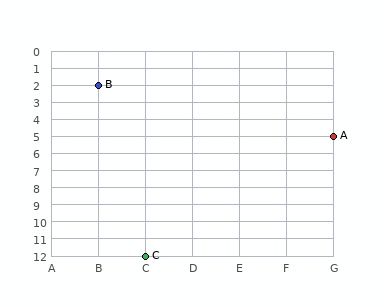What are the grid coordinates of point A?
Point A is at grid coordinates (G, 5).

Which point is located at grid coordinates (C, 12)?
Point C is at (C, 12).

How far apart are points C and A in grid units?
Points C and A are 4 columns and 7 rows apart (about 8.1 grid units diagonally).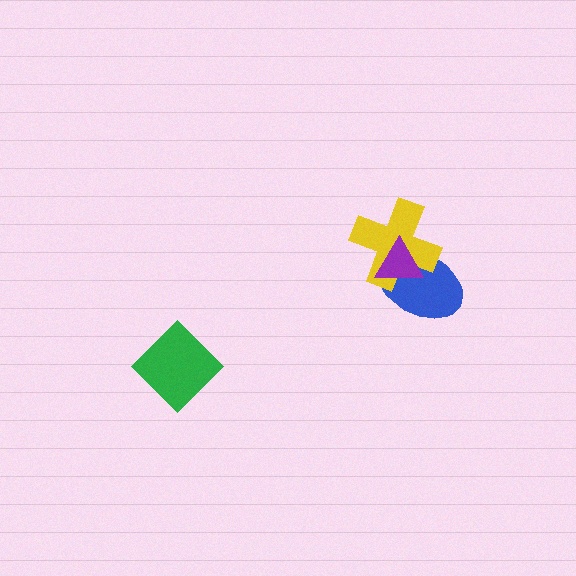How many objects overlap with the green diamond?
0 objects overlap with the green diamond.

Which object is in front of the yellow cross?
The purple triangle is in front of the yellow cross.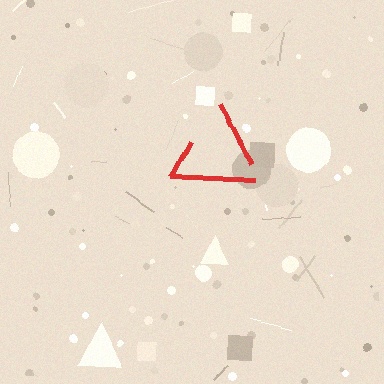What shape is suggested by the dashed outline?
The dashed outline suggests a triangle.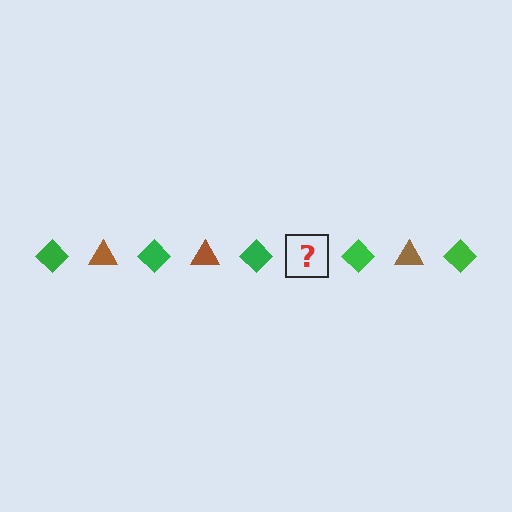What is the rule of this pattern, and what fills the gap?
The rule is that the pattern alternates between green diamond and brown triangle. The gap should be filled with a brown triangle.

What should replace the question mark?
The question mark should be replaced with a brown triangle.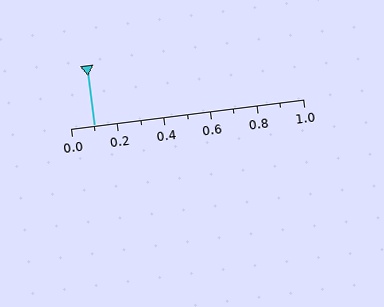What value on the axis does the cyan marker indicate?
The marker indicates approximately 0.1.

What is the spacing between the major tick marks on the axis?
The major ticks are spaced 0.2 apart.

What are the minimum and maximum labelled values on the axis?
The axis runs from 0.0 to 1.0.